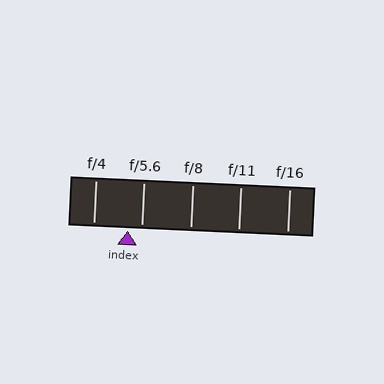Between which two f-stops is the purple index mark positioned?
The index mark is between f/4 and f/5.6.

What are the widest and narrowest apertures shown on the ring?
The widest aperture shown is f/4 and the narrowest is f/16.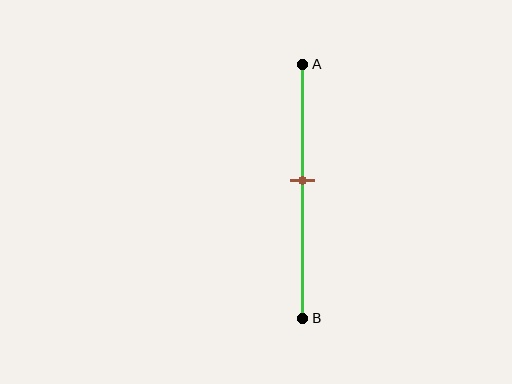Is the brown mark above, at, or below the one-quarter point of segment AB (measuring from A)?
The brown mark is below the one-quarter point of segment AB.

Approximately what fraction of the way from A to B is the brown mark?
The brown mark is approximately 45% of the way from A to B.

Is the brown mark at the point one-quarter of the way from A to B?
No, the mark is at about 45% from A, not at the 25% one-quarter point.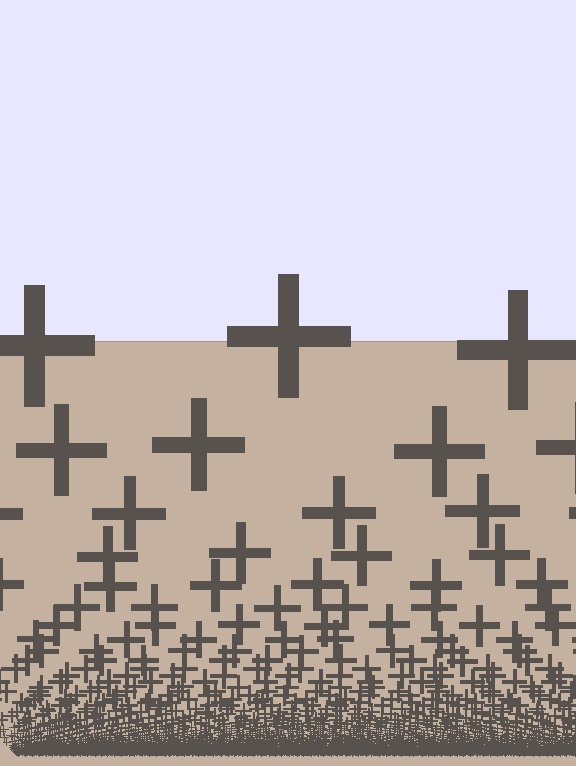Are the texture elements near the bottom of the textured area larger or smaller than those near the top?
Smaller. The gradient is inverted — elements near the bottom are smaller and denser.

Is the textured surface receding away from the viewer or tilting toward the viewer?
The surface appears to tilt toward the viewer. Texture elements get larger and sparser toward the top.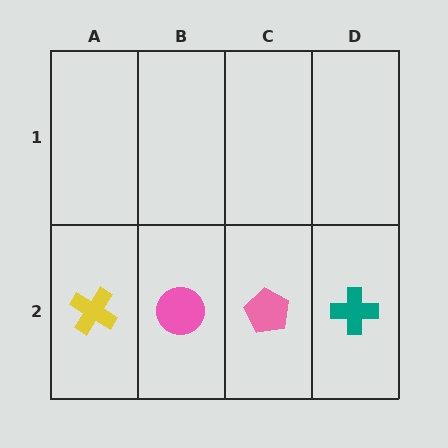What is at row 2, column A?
A yellow cross.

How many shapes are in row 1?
0 shapes.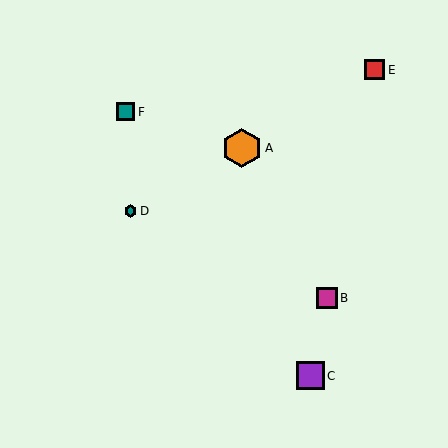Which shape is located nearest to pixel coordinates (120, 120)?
The teal square (labeled F) at (125, 112) is nearest to that location.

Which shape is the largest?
The orange hexagon (labeled A) is the largest.